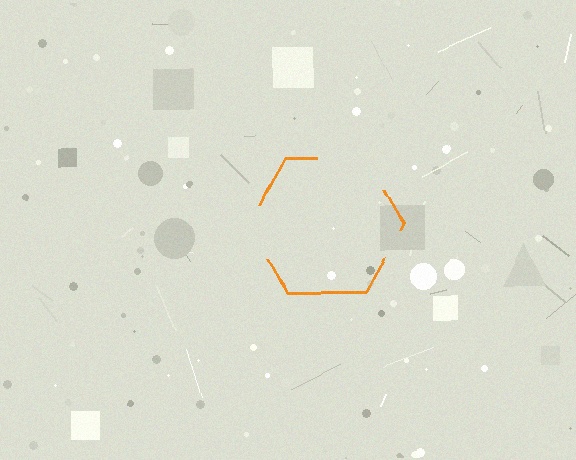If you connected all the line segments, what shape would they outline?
They would outline a hexagon.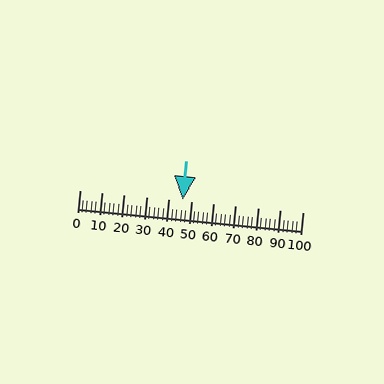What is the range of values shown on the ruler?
The ruler shows values from 0 to 100.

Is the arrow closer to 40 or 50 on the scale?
The arrow is closer to 50.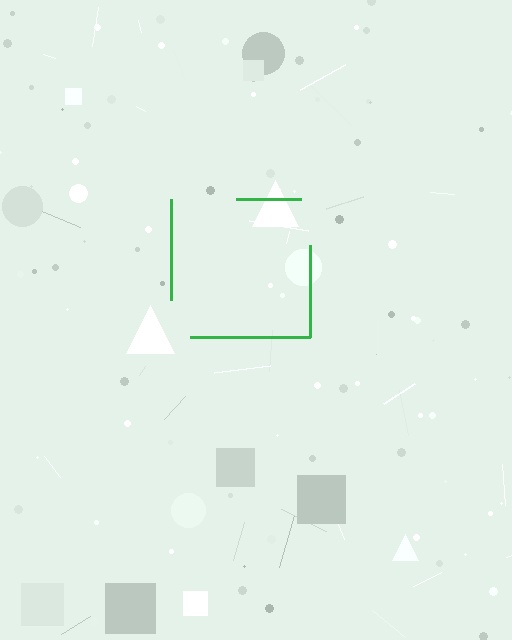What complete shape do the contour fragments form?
The contour fragments form a square.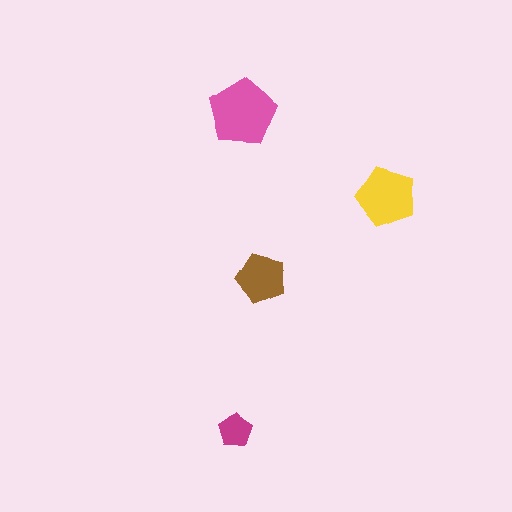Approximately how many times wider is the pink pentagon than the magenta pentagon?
About 2 times wider.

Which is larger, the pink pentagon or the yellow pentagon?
The pink one.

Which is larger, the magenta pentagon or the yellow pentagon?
The yellow one.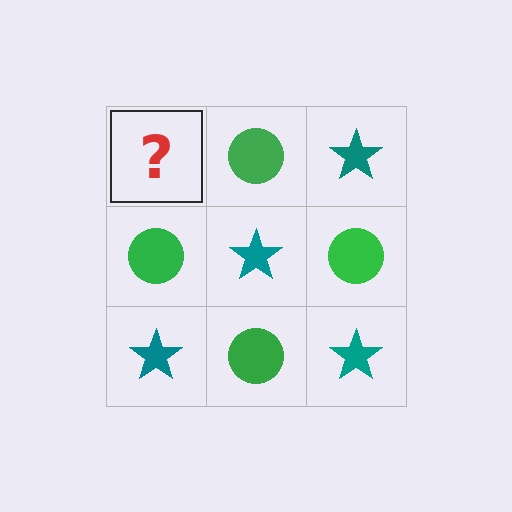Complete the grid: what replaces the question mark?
The question mark should be replaced with a teal star.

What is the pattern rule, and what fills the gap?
The rule is that it alternates teal star and green circle in a checkerboard pattern. The gap should be filled with a teal star.